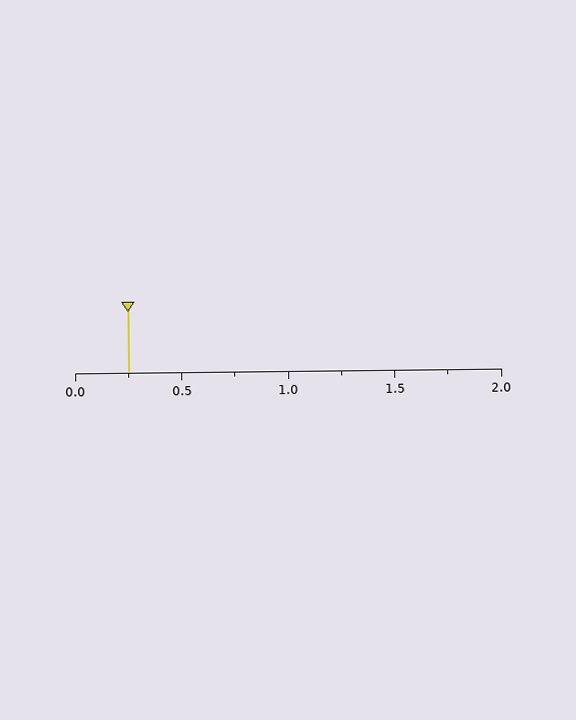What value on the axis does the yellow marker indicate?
The marker indicates approximately 0.25.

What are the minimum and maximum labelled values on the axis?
The axis runs from 0.0 to 2.0.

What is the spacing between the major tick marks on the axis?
The major ticks are spaced 0.5 apart.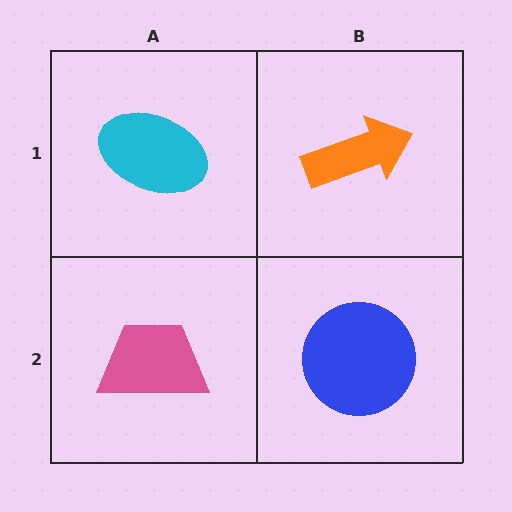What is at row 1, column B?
An orange arrow.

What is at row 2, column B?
A blue circle.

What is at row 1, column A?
A cyan ellipse.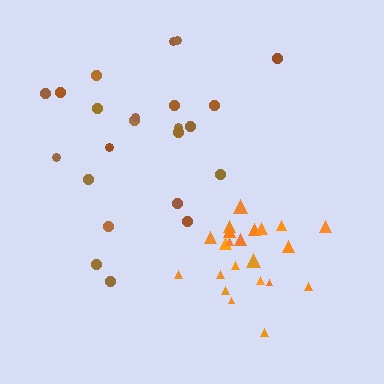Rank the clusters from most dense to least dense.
orange, brown.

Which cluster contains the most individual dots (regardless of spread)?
Brown (23).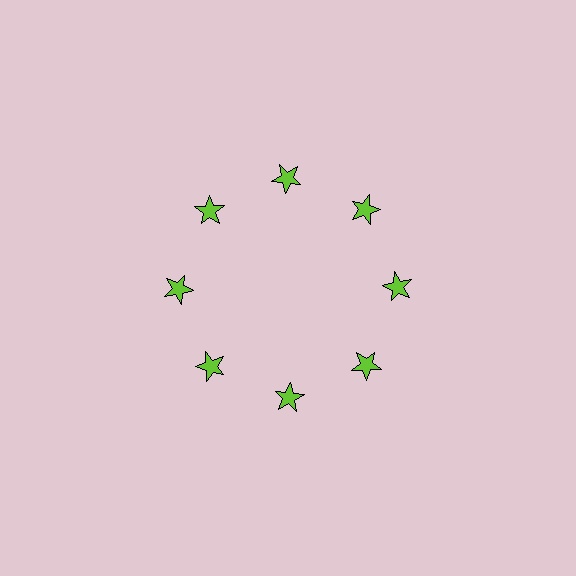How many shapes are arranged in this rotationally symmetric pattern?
There are 8 shapes, arranged in 8 groups of 1.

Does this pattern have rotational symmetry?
Yes, this pattern has 8-fold rotational symmetry. It looks the same after rotating 45 degrees around the center.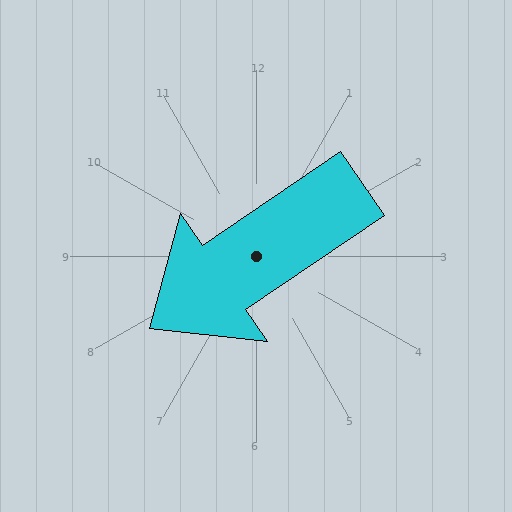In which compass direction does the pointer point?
Southwest.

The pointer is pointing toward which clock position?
Roughly 8 o'clock.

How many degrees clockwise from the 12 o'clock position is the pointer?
Approximately 236 degrees.